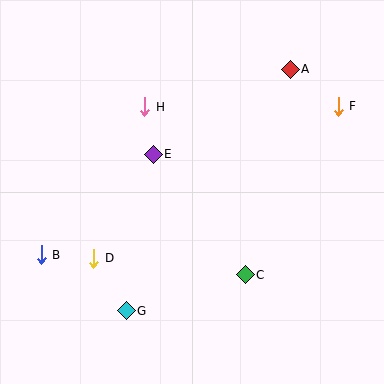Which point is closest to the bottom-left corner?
Point B is closest to the bottom-left corner.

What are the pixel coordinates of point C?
Point C is at (245, 275).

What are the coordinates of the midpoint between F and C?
The midpoint between F and C is at (292, 190).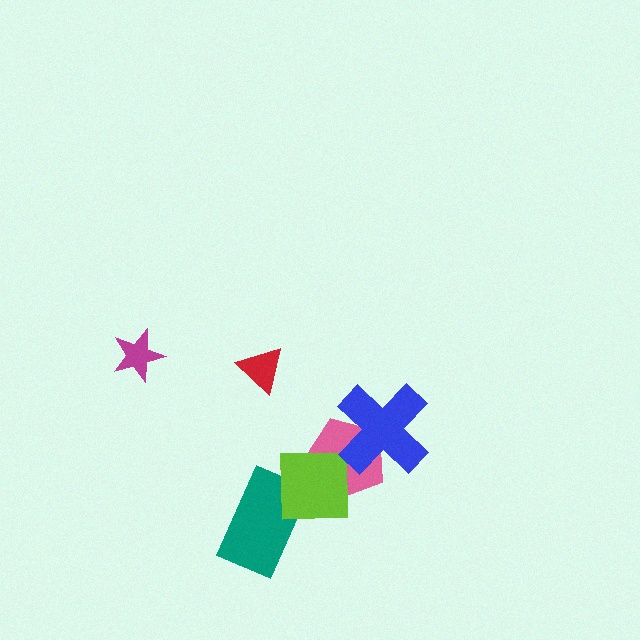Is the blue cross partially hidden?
No, no other shape covers it.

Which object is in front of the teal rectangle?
The lime square is in front of the teal rectangle.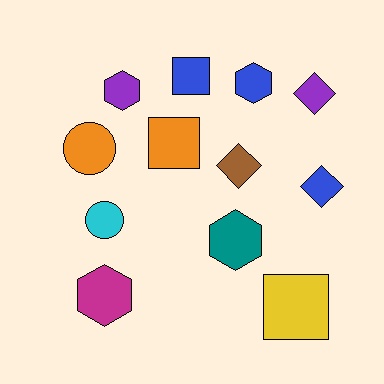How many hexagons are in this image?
There are 4 hexagons.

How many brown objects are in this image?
There is 1 brown object.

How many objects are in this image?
There are 12 objects.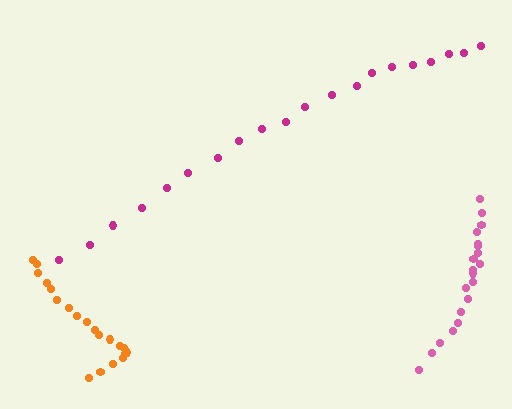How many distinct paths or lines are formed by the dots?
There are 3 distinct paths.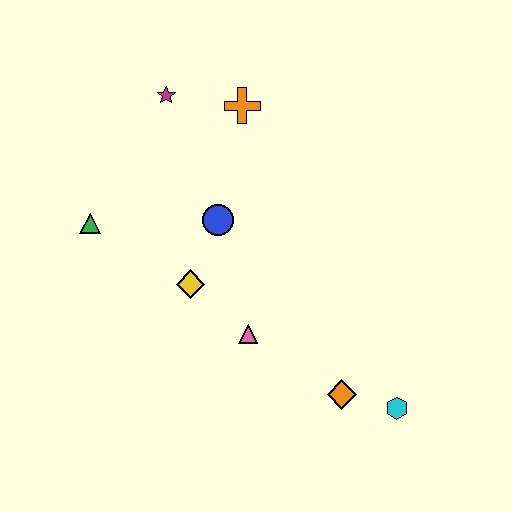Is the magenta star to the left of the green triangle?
No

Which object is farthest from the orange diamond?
The magenta star is farthest from the orange diamond.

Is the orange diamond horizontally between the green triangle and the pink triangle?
No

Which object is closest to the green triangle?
The yellow diamond is closest to the green triangle.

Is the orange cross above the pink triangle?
Yes